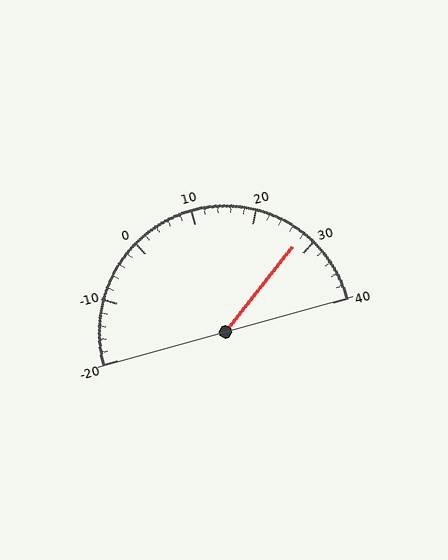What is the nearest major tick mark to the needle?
The nearest major tick mark is 30.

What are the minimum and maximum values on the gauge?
The gauge ranges from -20 to 40.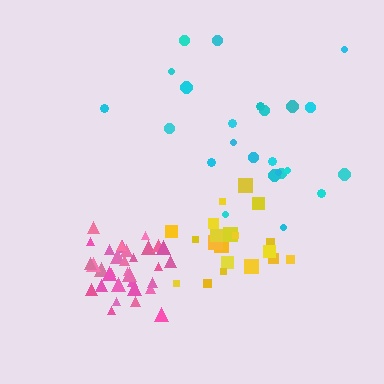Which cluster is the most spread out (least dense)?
Cyan.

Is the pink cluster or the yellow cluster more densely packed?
Pink.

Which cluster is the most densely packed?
Pink.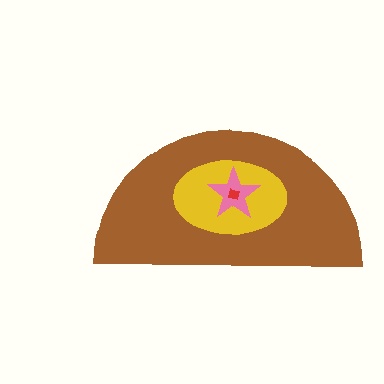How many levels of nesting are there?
4.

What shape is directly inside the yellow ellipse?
The pink star.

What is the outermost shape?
The brown semicircle.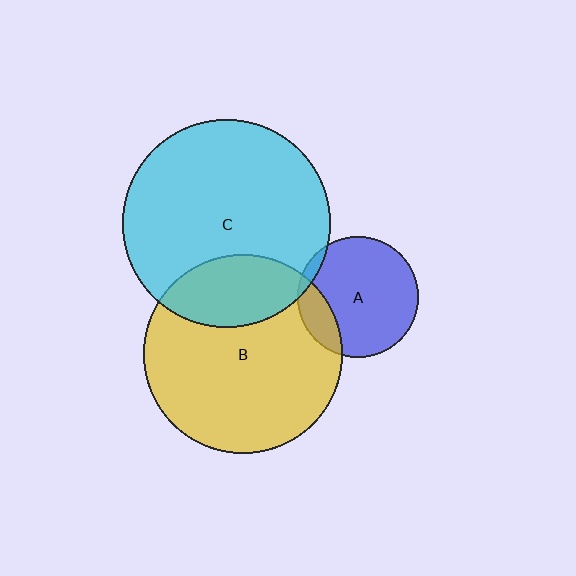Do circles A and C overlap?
Yes.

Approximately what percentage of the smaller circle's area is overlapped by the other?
Approximately 5%.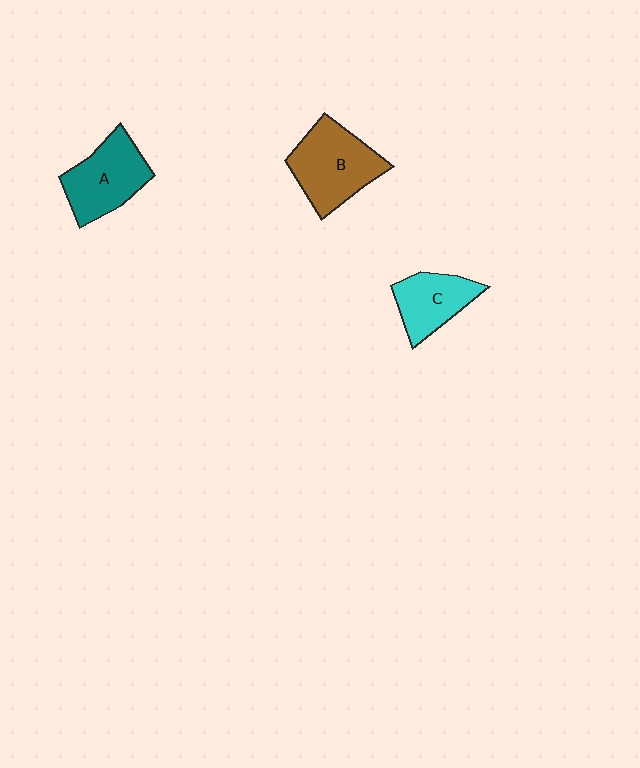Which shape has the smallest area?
Shape C (cyan).